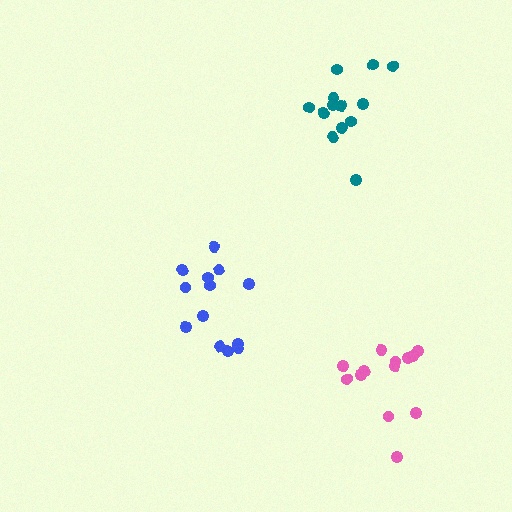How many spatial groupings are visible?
There are 3 spatial groupings.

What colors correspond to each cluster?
The clusters are colored: blue, pink, teal.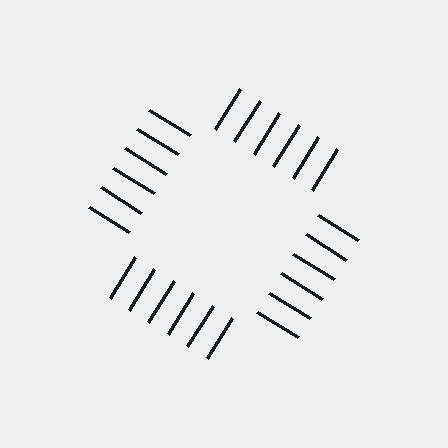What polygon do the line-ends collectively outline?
An illusory square — the line segments terminate on its edges but no continuous stroke is drawn.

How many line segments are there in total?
24 — 6 along each of the 4 edges.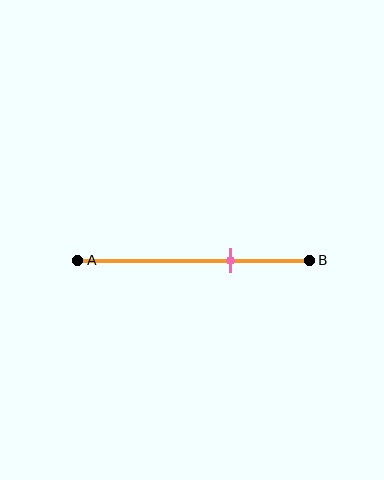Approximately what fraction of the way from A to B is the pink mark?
The pink mark is approximately 65% of the way from A to B.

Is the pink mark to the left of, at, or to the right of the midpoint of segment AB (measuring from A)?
The pink mark is to the right of the midpoint of segment AB.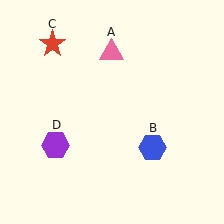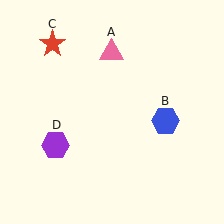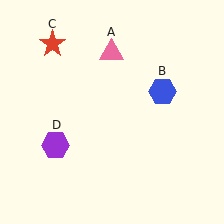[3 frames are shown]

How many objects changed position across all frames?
1 object changed position: blue hexagon (object B).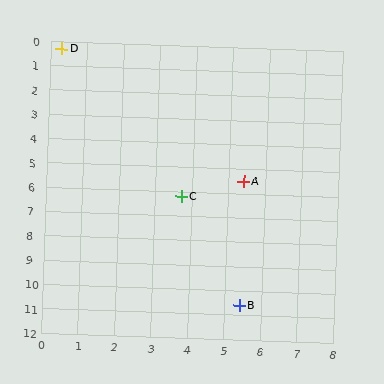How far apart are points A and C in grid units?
Points A and C are about 1.8 grid units apart.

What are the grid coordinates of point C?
Point C is at approximately (3.7, 6.2).